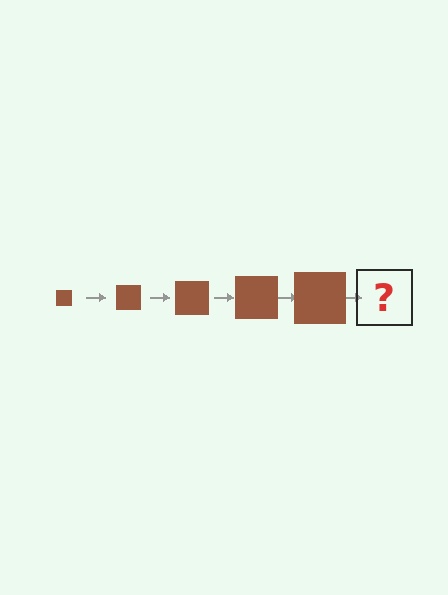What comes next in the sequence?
The next element should be a brown square, larger than the previous one.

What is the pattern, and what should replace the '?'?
The pattern is that the square gets progressively larger each step. The '?' should be a brown square, larger than the previous one.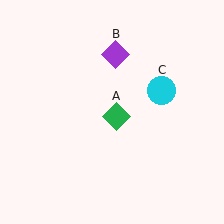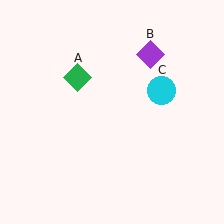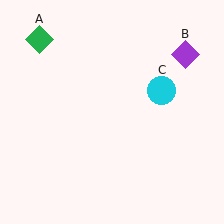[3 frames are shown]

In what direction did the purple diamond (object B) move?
The purple diamond (object B) moved right.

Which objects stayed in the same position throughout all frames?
Cyan circle (object C) remained stationary.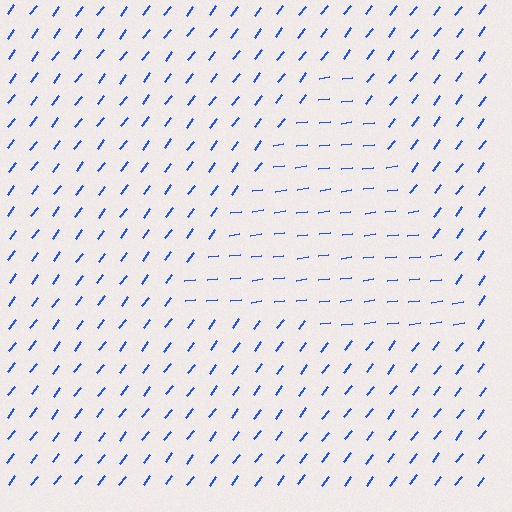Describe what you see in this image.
The image is filled with small blue line segments. A triangle region in the image has lines oriented differently from the surrounding lines, creating a visible texture boundary.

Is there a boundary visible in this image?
Yes, there is a texture boundary formed by a change in line orientation.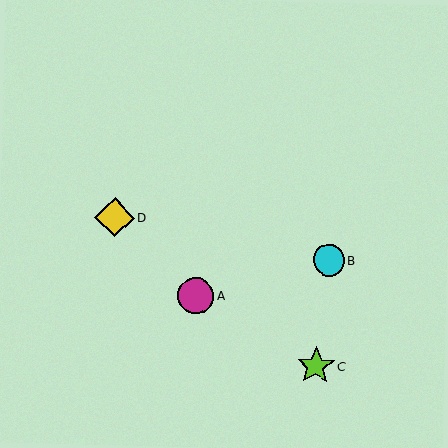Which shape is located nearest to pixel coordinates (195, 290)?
The magenta circle (labeled A) at (196, 296) is nearest to that location.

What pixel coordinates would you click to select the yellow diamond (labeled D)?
Click at (115, 217) to select the yellow diamond D.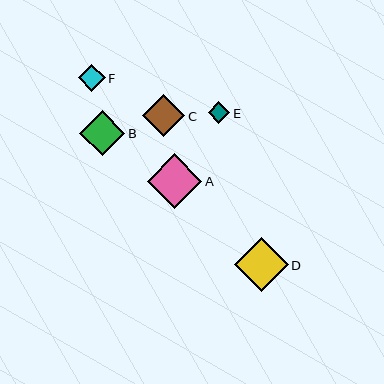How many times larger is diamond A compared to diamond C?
Diamond A is approximately 1.3 times the size of diamond C.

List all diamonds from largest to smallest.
From largest to smallest: A, D, B, C, F, E.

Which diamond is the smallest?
Diamond E is the smallest with a size of approximately 21 pixels.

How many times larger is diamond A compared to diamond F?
Diamond A is approximately 2.0 times the size of diamond F.